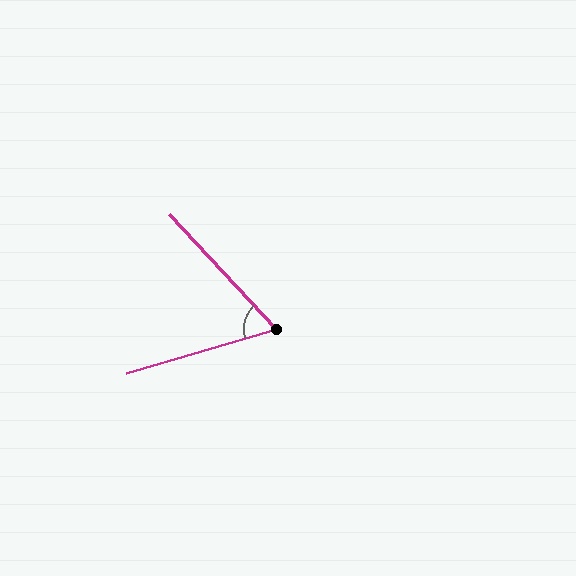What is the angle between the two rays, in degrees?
Approximately 63 degrees.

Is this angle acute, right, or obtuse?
It is acute.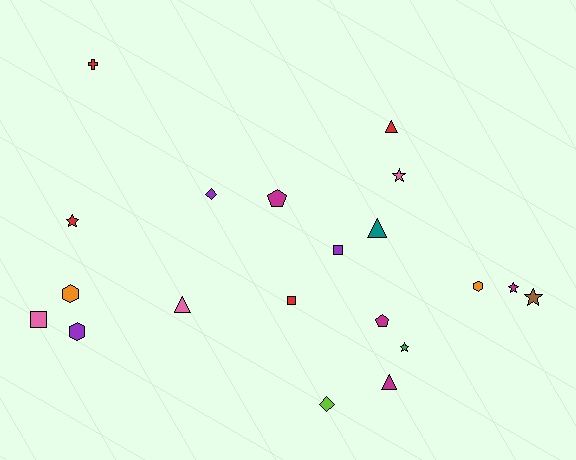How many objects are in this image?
There are 20 objects.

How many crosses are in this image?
There is 1 cross.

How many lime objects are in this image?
There is 1 lime object.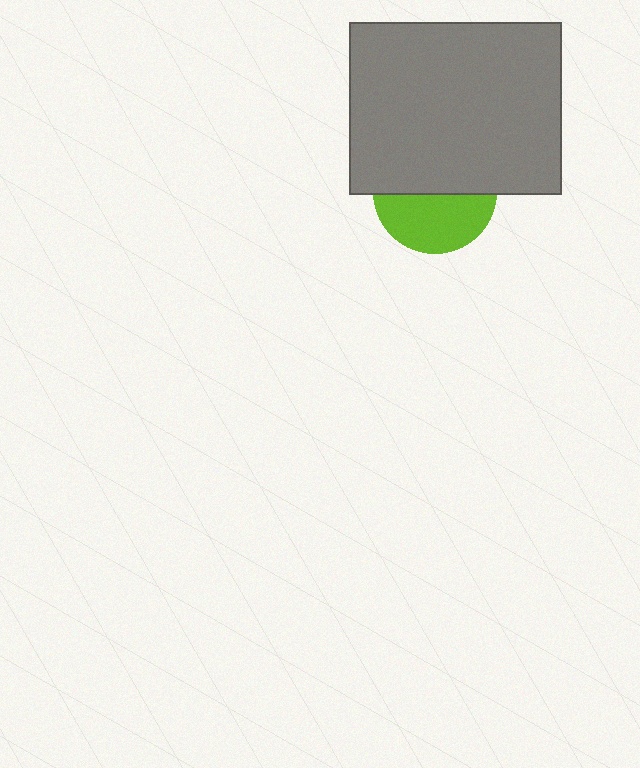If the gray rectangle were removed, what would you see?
You would see the complete lime circle.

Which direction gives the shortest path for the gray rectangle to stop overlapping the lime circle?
Moving up gives the shortest separation.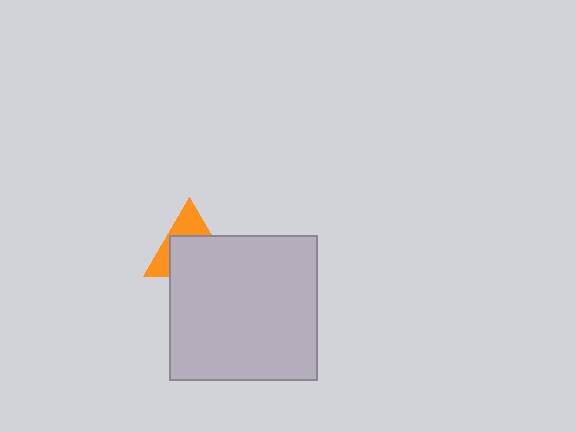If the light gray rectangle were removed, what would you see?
You would see the complete orange triangle.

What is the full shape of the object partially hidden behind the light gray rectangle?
The partially hidden object is an orange triangle.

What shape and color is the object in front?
The object in front is a light gray rectangle.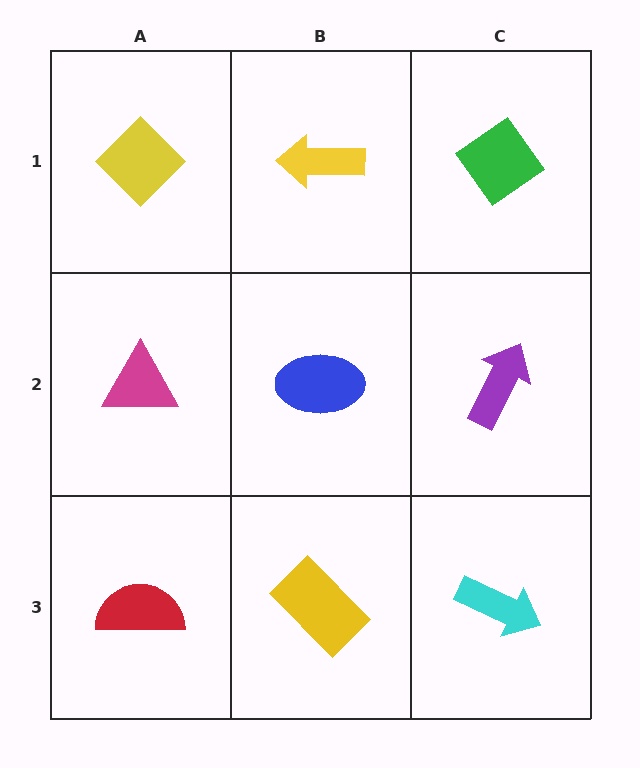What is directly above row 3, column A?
A magenta triangle.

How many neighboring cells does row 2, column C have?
3.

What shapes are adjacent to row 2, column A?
A yellow diamond (row 1, column A), a red semicircle (row 3, column A), a blue ellipse (row 2, column B).